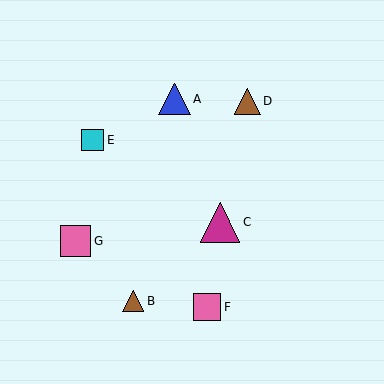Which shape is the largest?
The magenta triangle (labeled C) is the largest.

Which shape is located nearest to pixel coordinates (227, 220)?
The magenta triangle (labeled C) at (220, 222) is nearest to that location.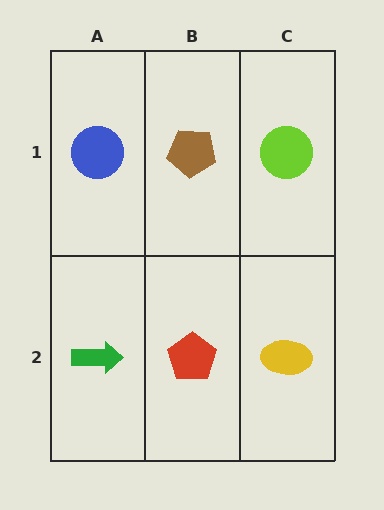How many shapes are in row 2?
3 shapes.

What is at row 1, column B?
A brown pentagon.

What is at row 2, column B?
A red pentagon.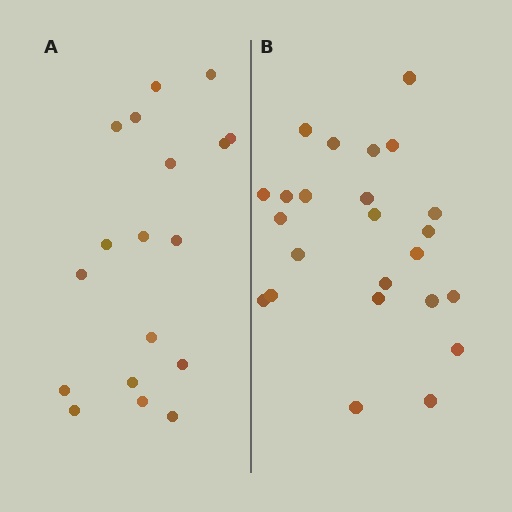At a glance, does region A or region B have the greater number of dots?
Region B (the right region) has more dots.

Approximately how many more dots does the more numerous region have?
Region B has about 6 more dots than region A.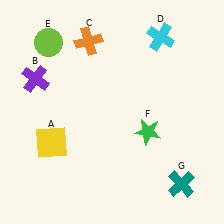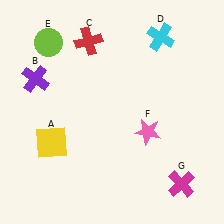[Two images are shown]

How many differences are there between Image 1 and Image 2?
There are 3 differences between the two images.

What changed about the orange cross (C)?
In Image 1, C is orange. In Image 2, it changed to red.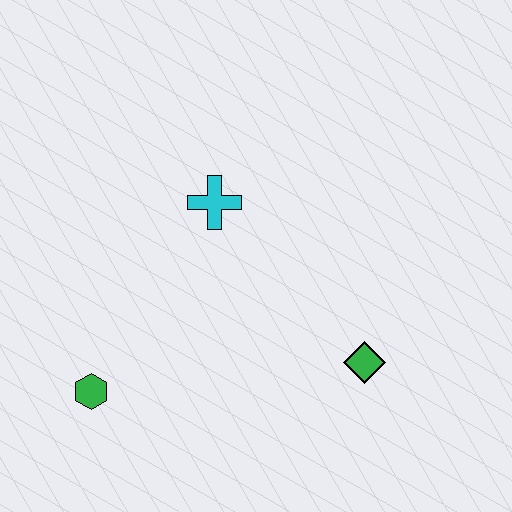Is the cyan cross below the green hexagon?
No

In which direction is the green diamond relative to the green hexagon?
The green diamond is to the right of the green hexagon.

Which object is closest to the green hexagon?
The cyan cross is closest to the green hexagon.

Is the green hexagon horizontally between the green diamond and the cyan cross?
No